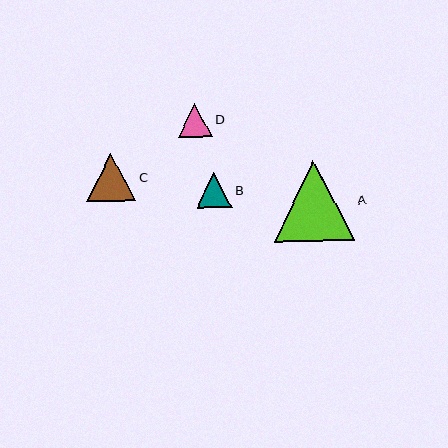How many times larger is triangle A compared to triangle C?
Triangle A is approximately 1.7 times the size of triangle C.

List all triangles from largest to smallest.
From largest to smallest: A, C, B, D.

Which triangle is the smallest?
Triangle D is the smallest with a size of approximately 34 pixels.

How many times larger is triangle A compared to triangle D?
Triangle A is approximately 2.4 times the size of triangle D.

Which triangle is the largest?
Triangle A is the largest with a size of approximately 80 pixels.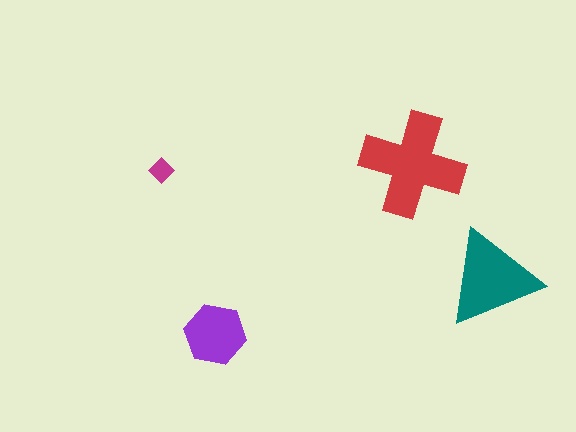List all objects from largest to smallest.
The red cross, the teal triangle, the purple hexagon, the magenta diamond.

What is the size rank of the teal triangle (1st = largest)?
2nd.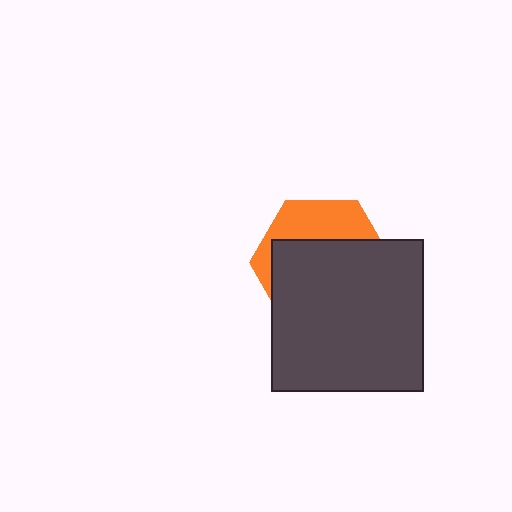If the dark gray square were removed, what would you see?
You would see the complete orange hexagon.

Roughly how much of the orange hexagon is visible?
A small part of it is visible (roughly 34%).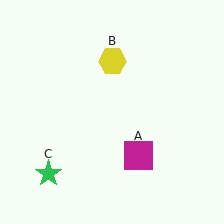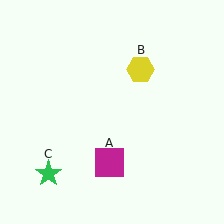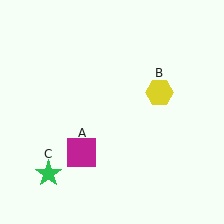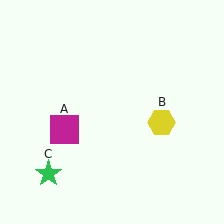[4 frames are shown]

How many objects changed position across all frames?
2 objects changed position: magenta square (object A), yellow hexagon (object B).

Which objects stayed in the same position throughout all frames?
Green star (object C) remained stationary.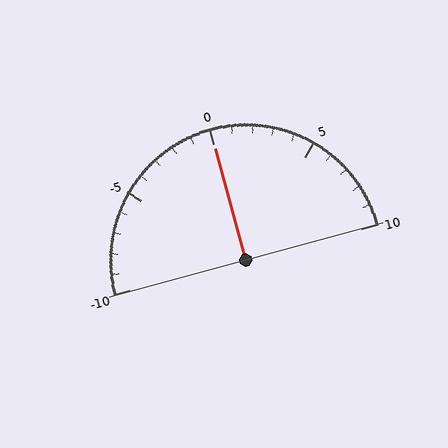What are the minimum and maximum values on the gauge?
The gauge ranges from -10 to 10.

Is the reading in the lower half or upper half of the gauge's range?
The reading is in the upper half of the range (-10 to 10).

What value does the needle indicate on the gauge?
The needle indicates approximately 0.